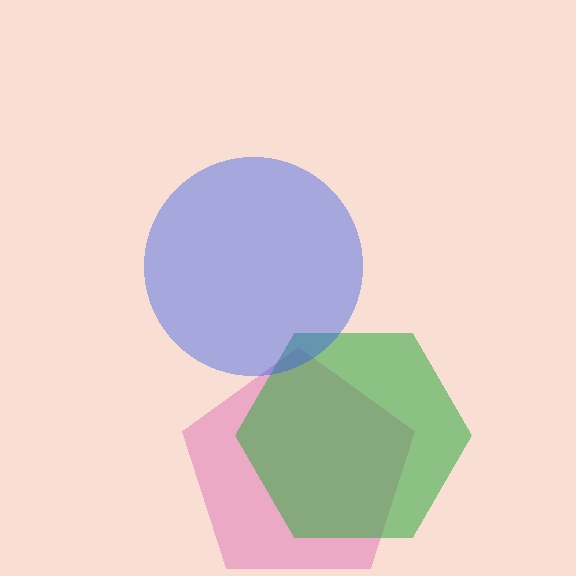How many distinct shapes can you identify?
There are 3 distinct shapes: a pink pentagon, a green hexagon, a blue circle.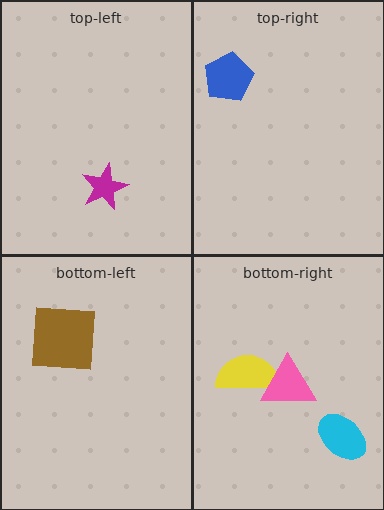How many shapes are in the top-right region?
1.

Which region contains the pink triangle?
The bottom-right region.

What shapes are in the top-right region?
The blue pentagon.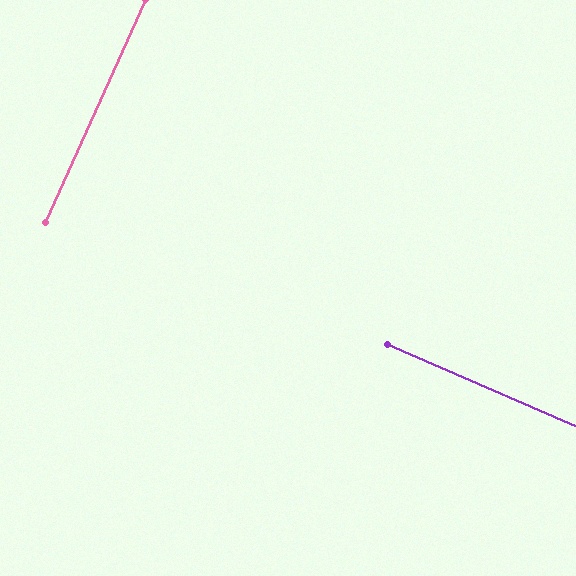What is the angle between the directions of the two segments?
Approximately 89 degrees.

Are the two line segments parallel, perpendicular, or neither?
Perpendicular — they meet at approximately 89°.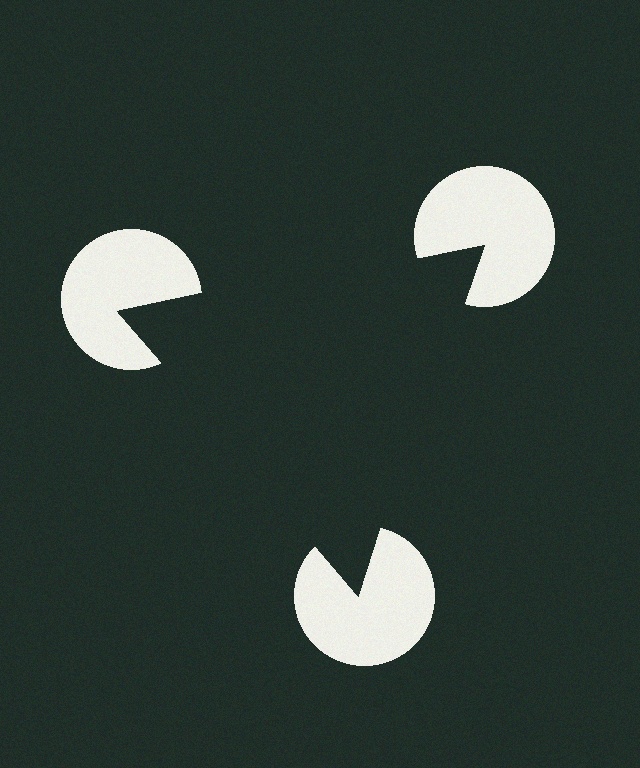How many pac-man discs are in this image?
There are 3 — one at each vertex of the illusory triangle.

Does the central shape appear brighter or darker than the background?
It typically appears slightly darker than the background, even though no actual brightness change is drawn.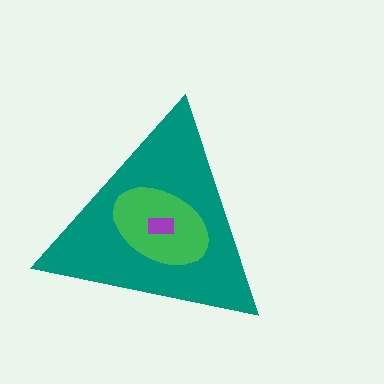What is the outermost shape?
The teal triangle.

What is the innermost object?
The purple rectangle.